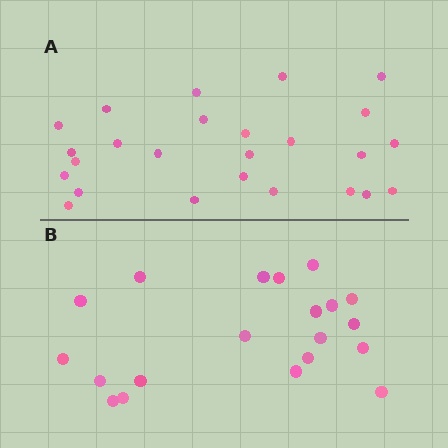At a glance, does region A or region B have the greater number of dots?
Region A (the top region) has more dots.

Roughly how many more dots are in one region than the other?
Region A has about 5 more dots than region B.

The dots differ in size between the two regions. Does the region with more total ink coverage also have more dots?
No. Region B has more total ink coverage because its dots are larger, but region A actually contains more individual dots. Total area can be misleading — the number of items is what matters here.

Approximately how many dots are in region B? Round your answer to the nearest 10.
About 20 dots.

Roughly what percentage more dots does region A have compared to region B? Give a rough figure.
About 25% more.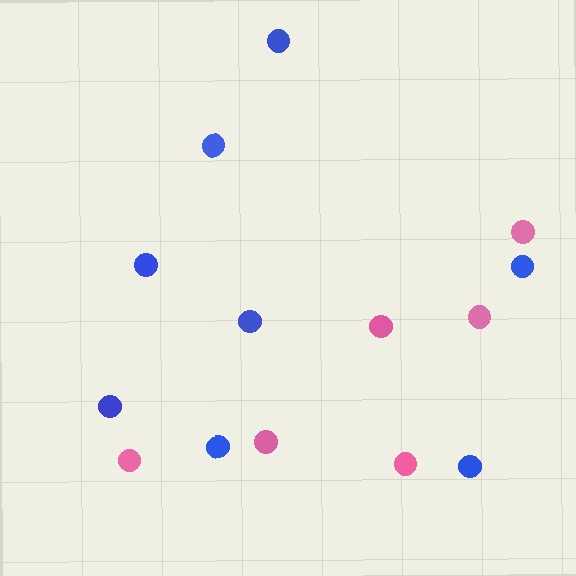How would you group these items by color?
There are 2 groups: one group of pink circles (6) and one group of blue circles (8).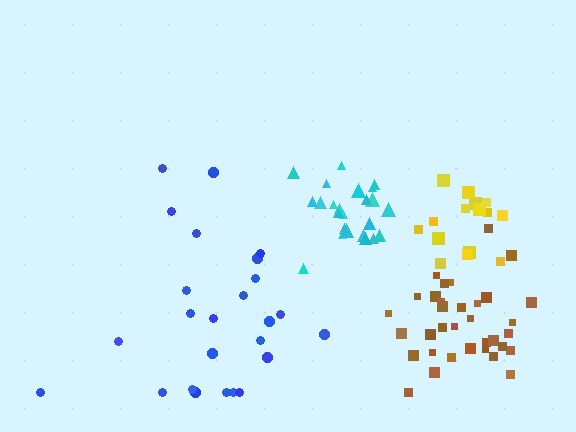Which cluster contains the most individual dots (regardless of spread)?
Brown (34).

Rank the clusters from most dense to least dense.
cyan, yellow, brown, blue.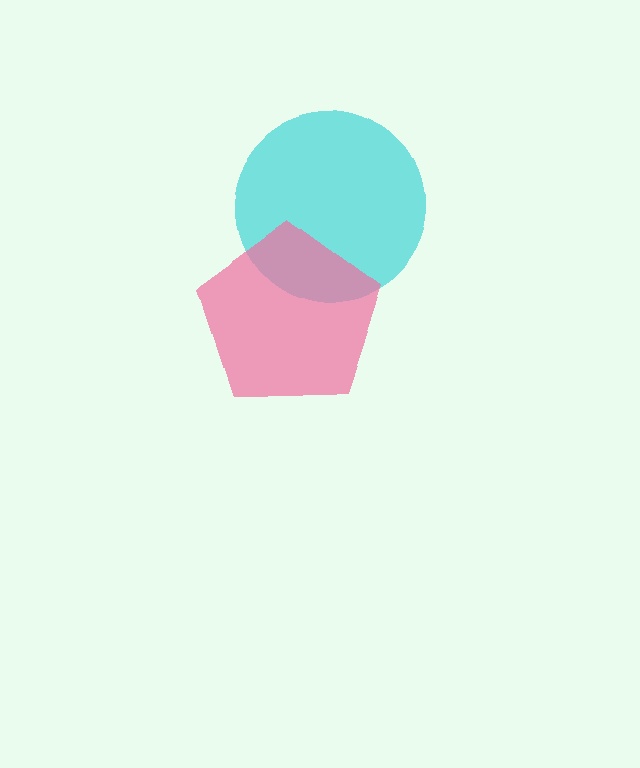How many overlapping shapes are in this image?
There are 2 overlapping shapes in the image.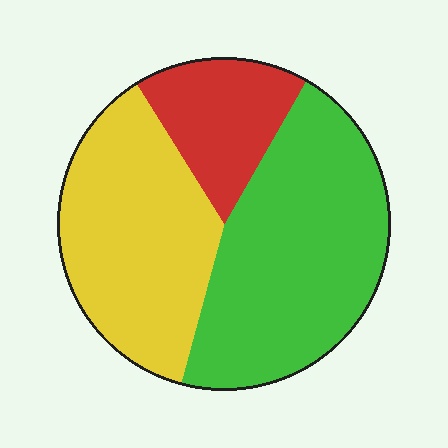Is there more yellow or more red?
Yellow.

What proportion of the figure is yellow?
Yellow covers 37% of the figure.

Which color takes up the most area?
Green, at roughly 45%.